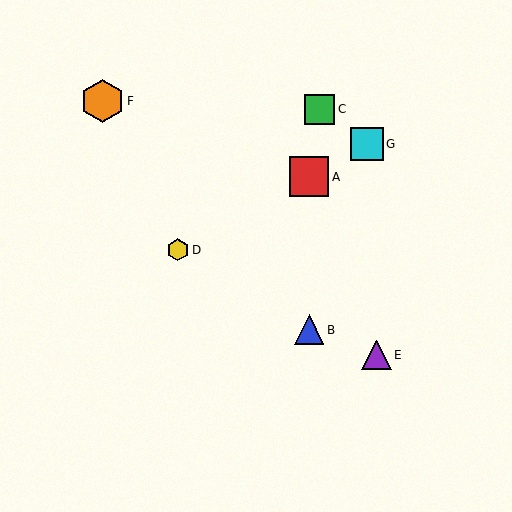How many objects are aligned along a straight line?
3 objects (A, D, G) are aligned along a straight line.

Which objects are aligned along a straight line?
Objects A, D, G are aligned along a straight line.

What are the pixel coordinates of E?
Object E is at (376, 355).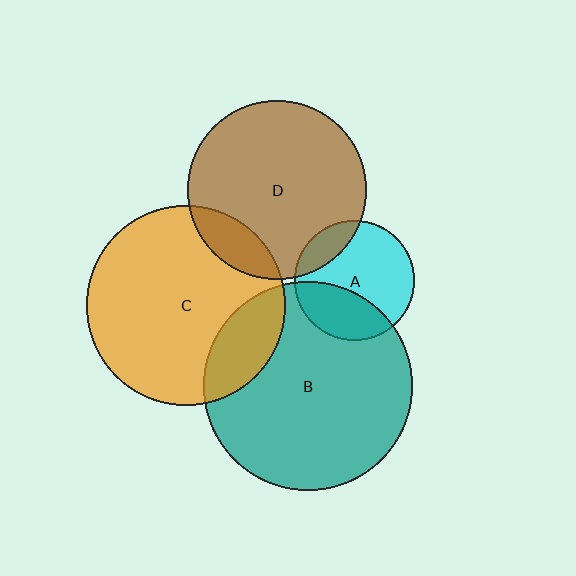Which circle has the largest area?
Circle B (teal).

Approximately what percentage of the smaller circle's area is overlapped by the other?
Approximately 15%.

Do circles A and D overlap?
Yes.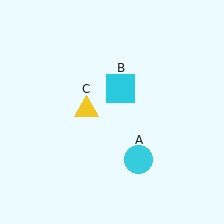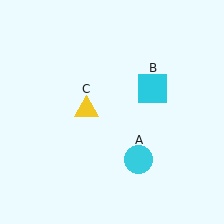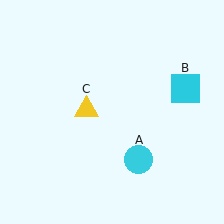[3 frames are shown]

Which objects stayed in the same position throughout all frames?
Cyan circle (object A) and yellow triangle (object C) remained stationary.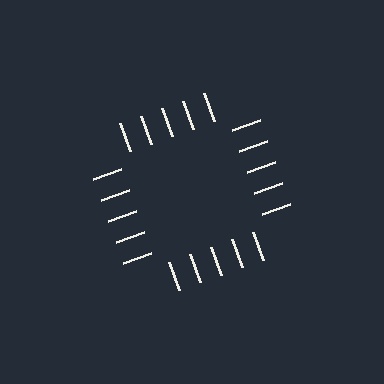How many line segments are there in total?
20 — 5 along each of the 4 edges.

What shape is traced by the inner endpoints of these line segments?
An illusory square — the line segments terminate on its edges but no continuous stroke is drawn.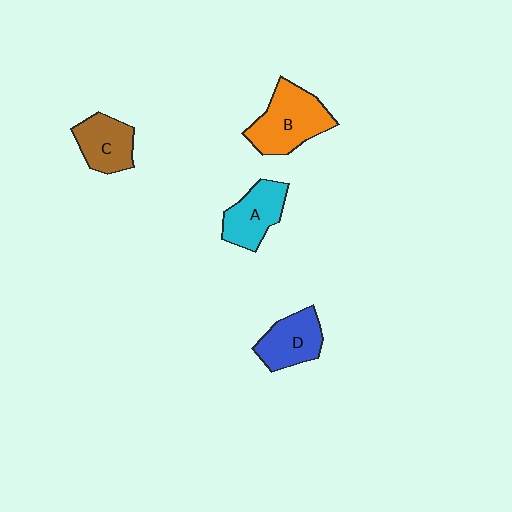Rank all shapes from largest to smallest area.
From largest to smallest: B (orange), A (cyan), D (blue), C (brown).